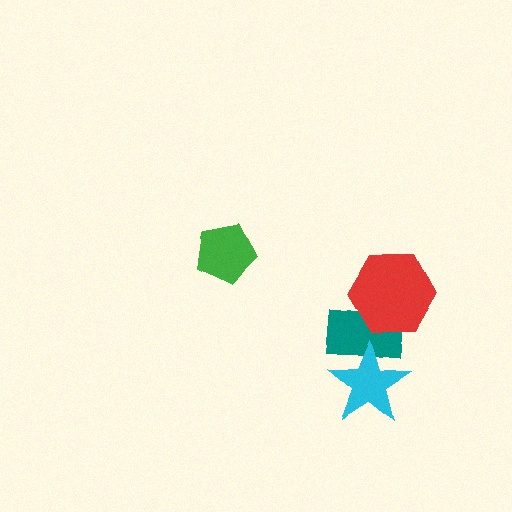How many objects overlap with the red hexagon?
1 object overlaps with the red hexagon.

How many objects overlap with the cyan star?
1 object overlaps with the cyan star.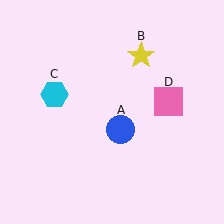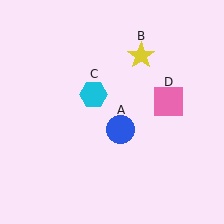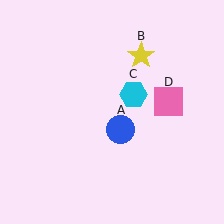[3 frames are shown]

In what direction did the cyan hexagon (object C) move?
The cyan hexagon (object C) moved right.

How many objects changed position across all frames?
1 object changed position: cyan hexagon (object C).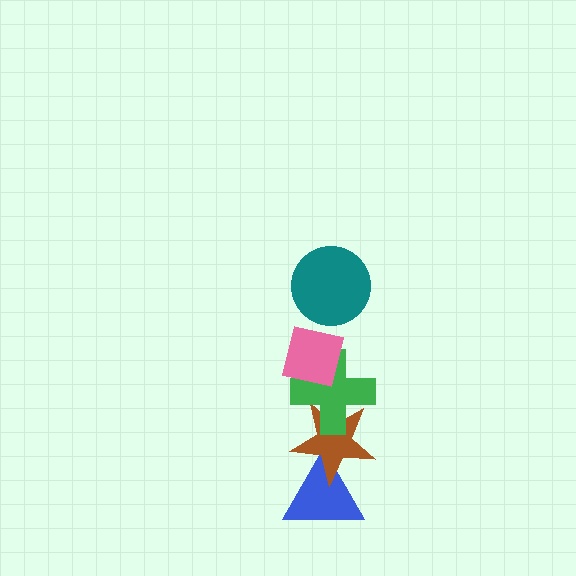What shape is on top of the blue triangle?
The brown star is on top of the blue triangle.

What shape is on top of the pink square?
The teal circle is on top of the pink square.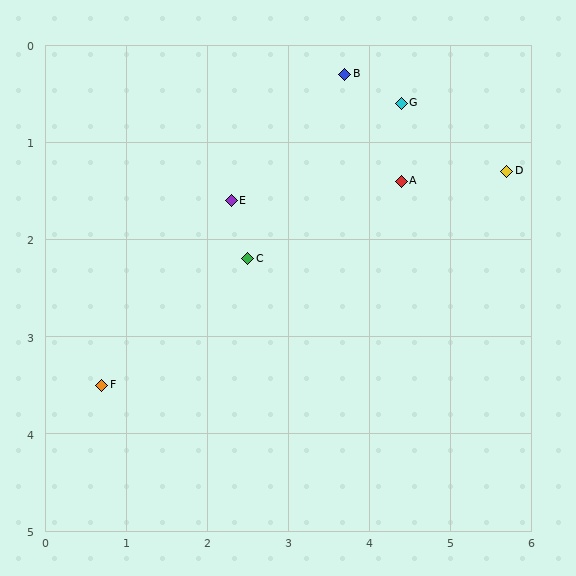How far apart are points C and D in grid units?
Points C and D are about 3.3 grid units apart.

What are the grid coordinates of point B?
Point B is at approximately (3.7, 0.3).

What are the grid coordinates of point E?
Point E is at approximately (2.3, 1.6).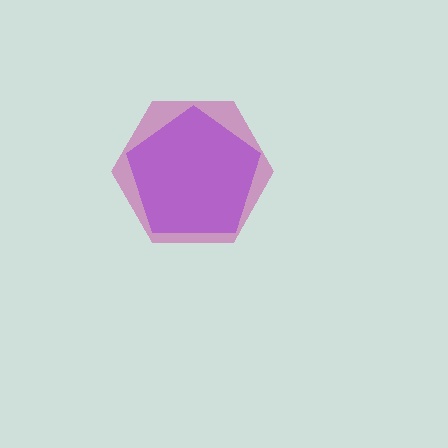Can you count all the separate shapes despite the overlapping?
Yes, there are 2 separate shapes.